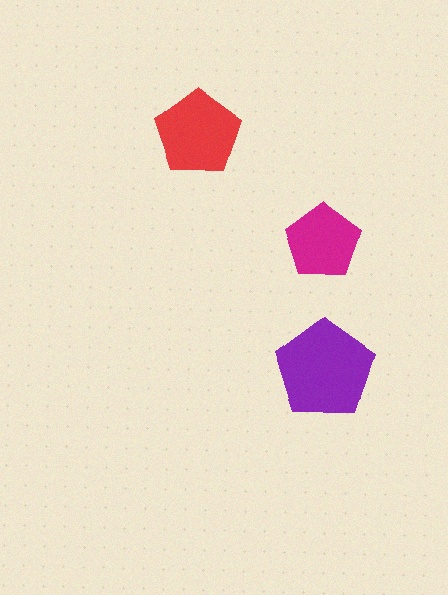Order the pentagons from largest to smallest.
the purple one, the red one, the magenta one.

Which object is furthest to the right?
The purple pentagon is rightmost.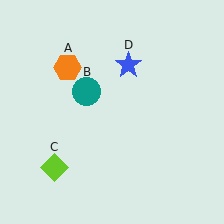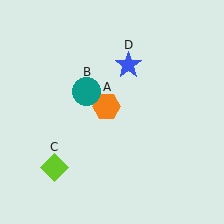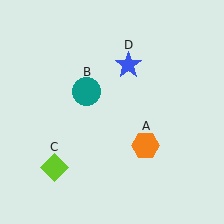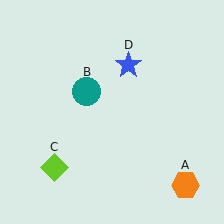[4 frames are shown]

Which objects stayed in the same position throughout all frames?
Teal circle (object B) and lime diamond (object C) and blue star (object D) remained stationary.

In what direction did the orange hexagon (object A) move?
The orange hexagon (object A) moved down and to the right.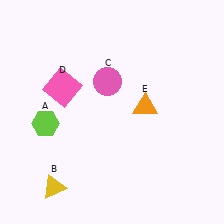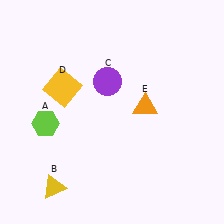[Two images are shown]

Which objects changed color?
C changed from pink to purple. D changed from pink to yellow.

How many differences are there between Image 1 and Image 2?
There are 2 differences between the two images.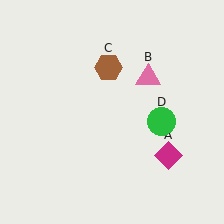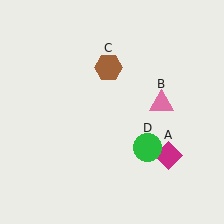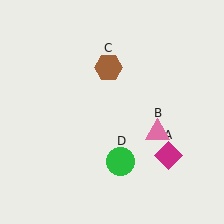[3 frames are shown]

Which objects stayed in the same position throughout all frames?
Magenta diamond (object A) and brown hexagon (object C) remained stationary.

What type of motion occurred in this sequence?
The pink triangle (object B), green circle (object D) rotated clockwise around the center of the scene.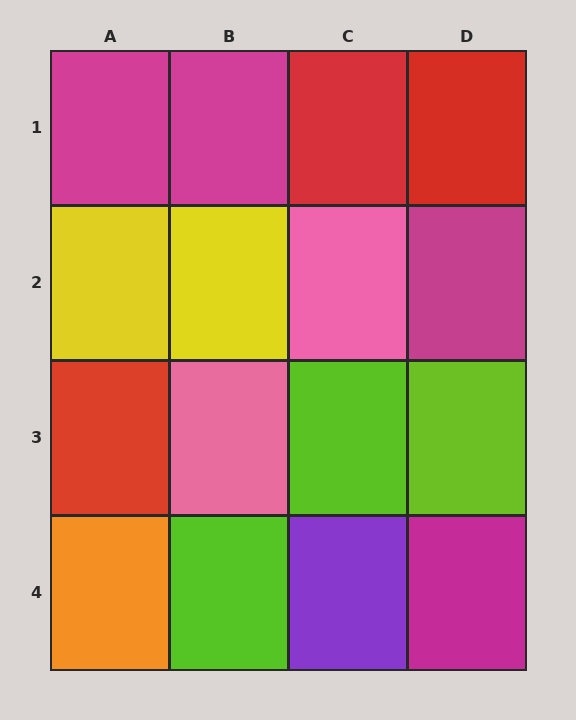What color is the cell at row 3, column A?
Red.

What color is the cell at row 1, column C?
Red.